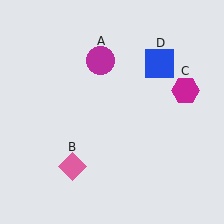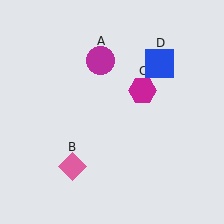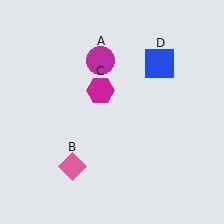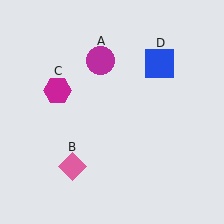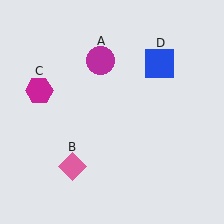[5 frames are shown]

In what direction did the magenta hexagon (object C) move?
The magenta hexagon (object C) moved left.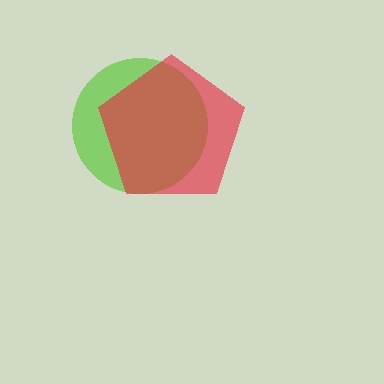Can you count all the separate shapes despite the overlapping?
Yes, there are 2 separate shapes.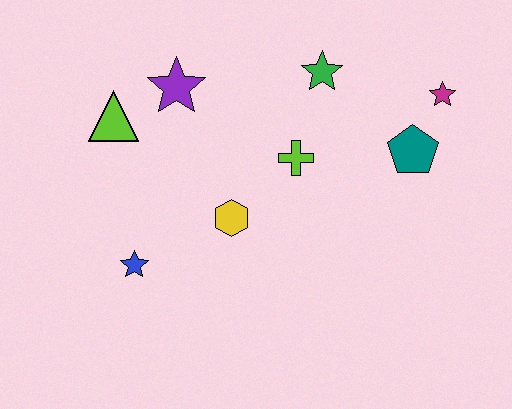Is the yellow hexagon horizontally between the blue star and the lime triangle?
No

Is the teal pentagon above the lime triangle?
No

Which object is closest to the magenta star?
The teal pentagon is closest to the magenta star.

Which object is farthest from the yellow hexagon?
The magenta star is farthest from the yellow hexagon.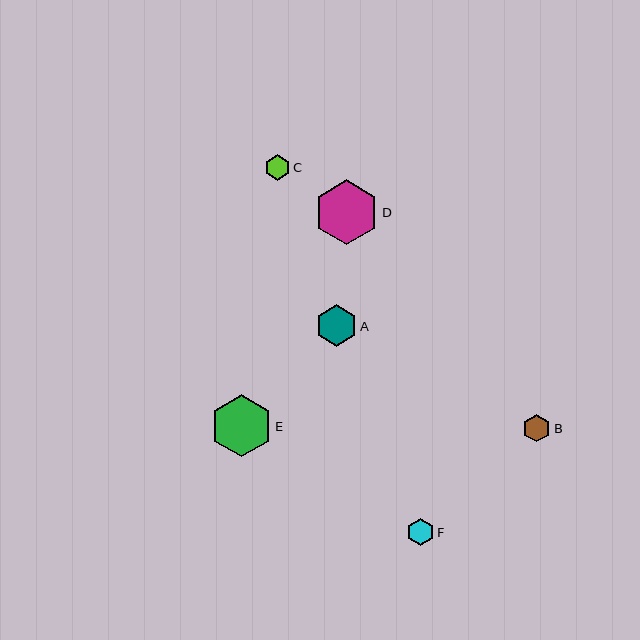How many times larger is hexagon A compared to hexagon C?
Hexagon A is approximately 1.6 times the size of hexagon C.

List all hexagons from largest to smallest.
From largest to smallest: D, E, A, B, F, C.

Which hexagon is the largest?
Hexagon D is the largest with a size of approximately 65 pixels.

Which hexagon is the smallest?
Hexagon C is the smallest with a size of approximately 26 pixels.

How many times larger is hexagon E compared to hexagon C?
Hexagon E is approximately 2.4 times the size of hexagon C.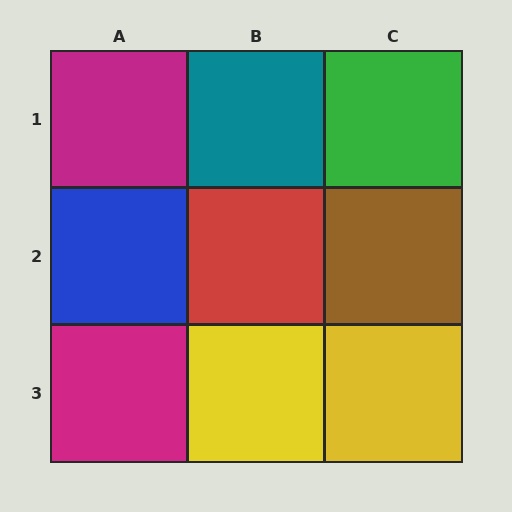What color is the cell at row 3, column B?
Yellow.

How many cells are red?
1 cell is red.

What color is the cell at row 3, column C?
Yellow.